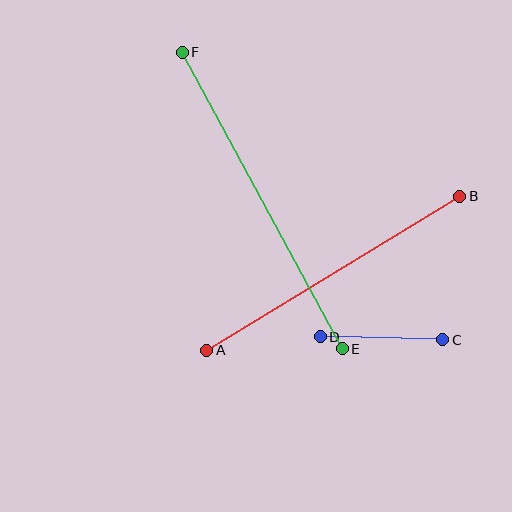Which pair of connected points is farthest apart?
Points E and F are farthest apart.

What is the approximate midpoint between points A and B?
The midpoint is at approximately (333, 273) pixels.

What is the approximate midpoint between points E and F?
The midpoint is at approximately (262, 200) pixels.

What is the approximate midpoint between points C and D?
The midpoint is at approximately (382, 338) pixels.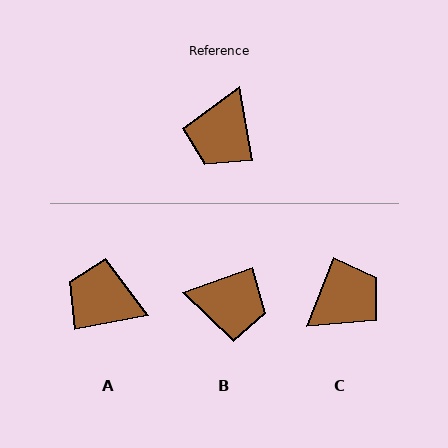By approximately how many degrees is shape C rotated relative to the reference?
Approximately 149 degrees counter-clockwise.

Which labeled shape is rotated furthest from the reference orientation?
C, about 149 degrees away.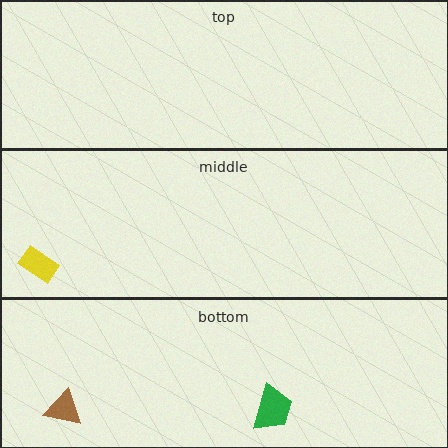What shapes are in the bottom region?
The brown triangle, the green trapezoid.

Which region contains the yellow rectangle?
The middle region.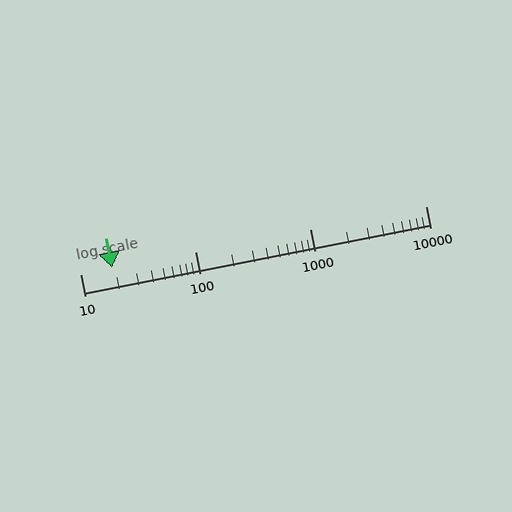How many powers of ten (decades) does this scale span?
The scale spans 3 decades, from 10 to 10000.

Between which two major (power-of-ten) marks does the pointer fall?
The pointer is between 10 and 100.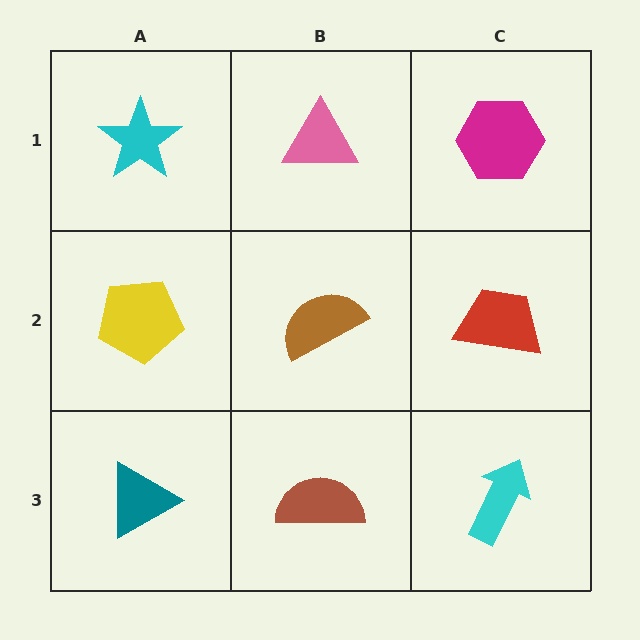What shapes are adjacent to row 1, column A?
A yellow pentagon (row 2, column A), a pink triangle (row 1, column B).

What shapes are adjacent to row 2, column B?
A pink triangle (row 1, column B), a brown semicircle (row 3, column B), a yellow pentagon (row 2, column A), a red trapezoid (row 2, column C).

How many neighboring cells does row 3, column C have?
2.